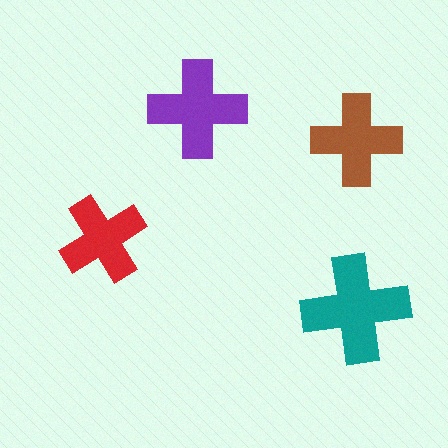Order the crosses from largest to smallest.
the teal one, the purple one, the brown one, the red one.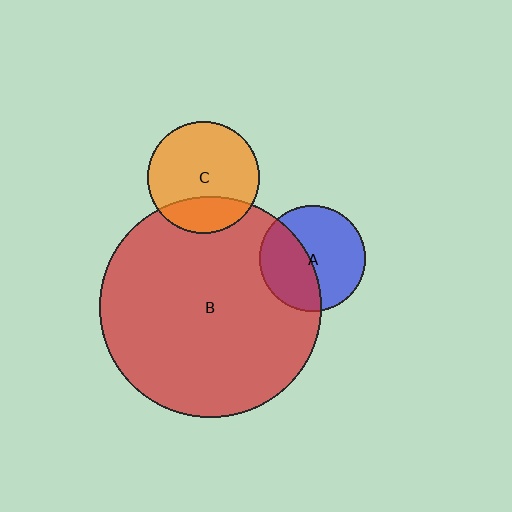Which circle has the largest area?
Circle B (red).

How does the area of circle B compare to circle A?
Approximately 4.4 times.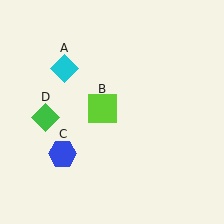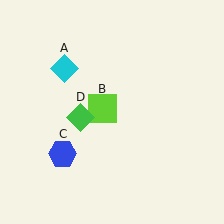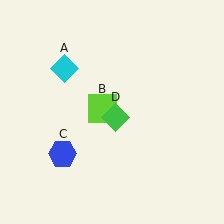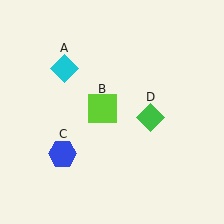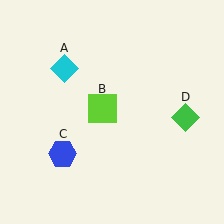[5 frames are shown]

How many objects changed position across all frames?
1 object changed position: green diamond (object D).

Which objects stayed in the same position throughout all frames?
Cyan diamond (object A) and lime square (object B) and blue hexagon (object C) remained stationary.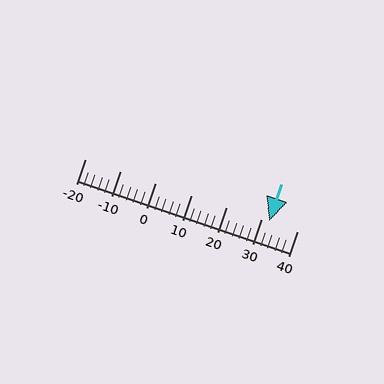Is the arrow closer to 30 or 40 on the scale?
The arrow is closer to 30.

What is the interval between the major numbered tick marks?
The major tick marks are spaced 10 units apart.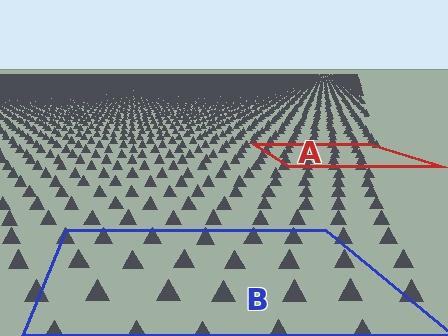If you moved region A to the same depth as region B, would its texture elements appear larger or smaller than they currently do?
They would appear larger. At a closer depth, the same texture elements are projected at a bigger on-screen size.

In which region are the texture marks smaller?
The texture marks are smaller in region A, because it is farther away.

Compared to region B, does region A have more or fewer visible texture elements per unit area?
Region A has more texture elements per unit area — they are packed more densely because it is farther away.